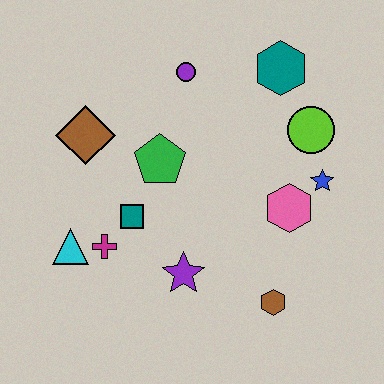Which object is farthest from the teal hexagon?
The cyan triangle is farthest from the teal hexagon.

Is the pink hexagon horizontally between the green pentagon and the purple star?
No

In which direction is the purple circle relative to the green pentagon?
The purple circle is above the green pentagon.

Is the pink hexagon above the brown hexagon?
Yes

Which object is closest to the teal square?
The magenta cross is closest to the teal square.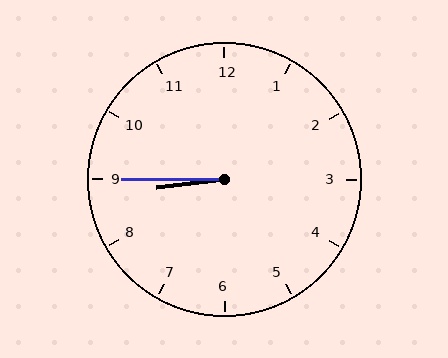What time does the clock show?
8:45.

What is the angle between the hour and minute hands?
Approximately 8 degrees.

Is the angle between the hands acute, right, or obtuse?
It is acute.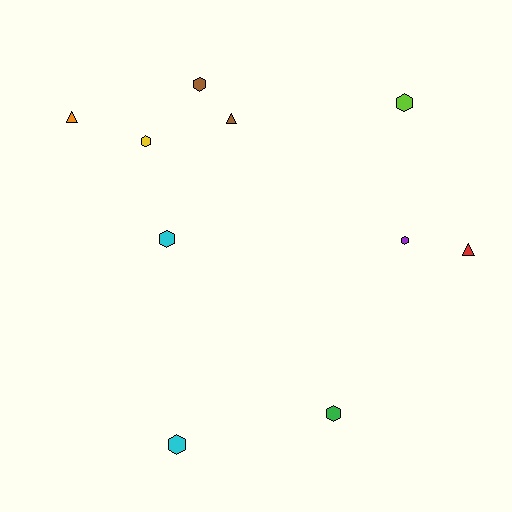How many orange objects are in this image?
There is 1 orange object.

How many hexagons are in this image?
There are 7 hexagons.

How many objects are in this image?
There are 10 objects.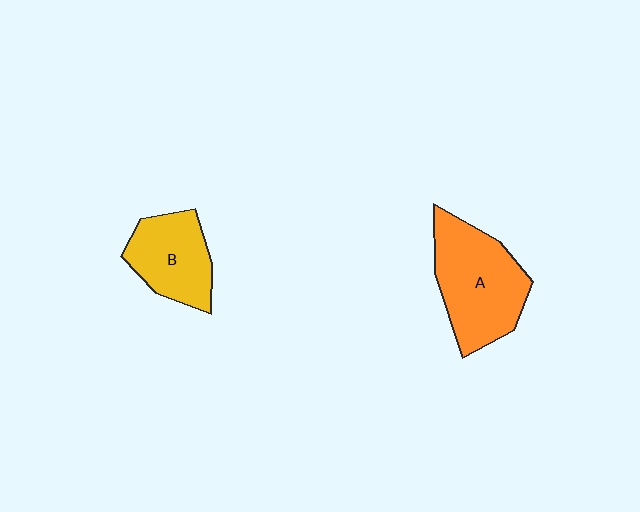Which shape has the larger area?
Shape A (orange).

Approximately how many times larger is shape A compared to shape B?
Approximately 1.4 times.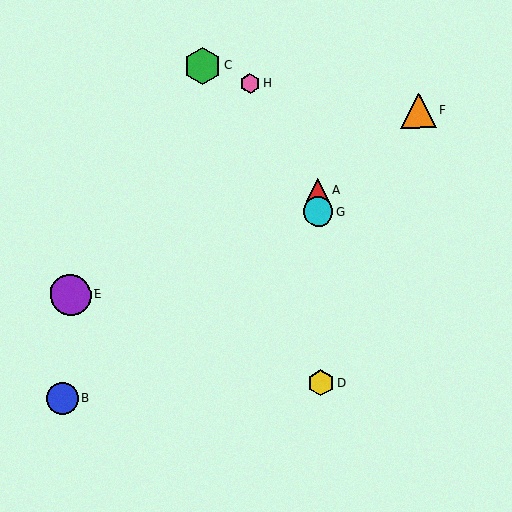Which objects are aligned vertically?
Objects A, D, G are aligned vertically.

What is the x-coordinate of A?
Object A is at x≈318.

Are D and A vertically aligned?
Yes, both are at x≈321.